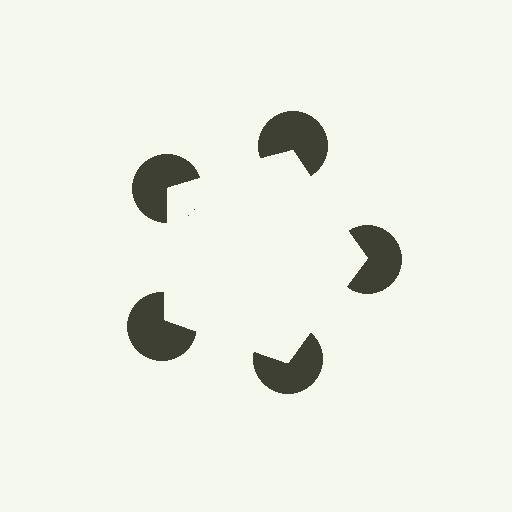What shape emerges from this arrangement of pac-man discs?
An illusory pentagon — its edges are inferred from the aligned wedge cuts in the pac-man discs, not physically drawn.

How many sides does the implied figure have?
5 sides.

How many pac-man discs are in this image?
There are 5 — one at each vertex of the illusory pentagon.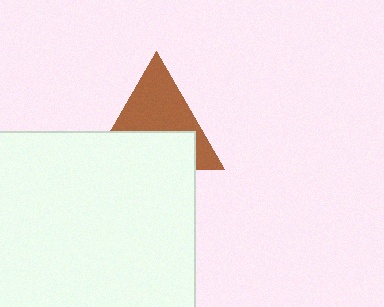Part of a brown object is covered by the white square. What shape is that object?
It is a triangle.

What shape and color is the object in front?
The object in front is a white square.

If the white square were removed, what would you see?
You would see the complete brown triangle.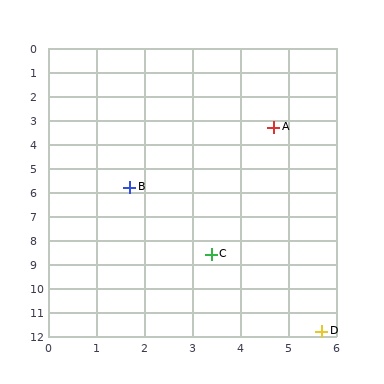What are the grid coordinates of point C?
Point C is at approximately (3.4, 8.6).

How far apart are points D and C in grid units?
Points D and C are about 3.9 grid units apart.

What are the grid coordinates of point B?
Point B is at approximately (1.7, 5.8).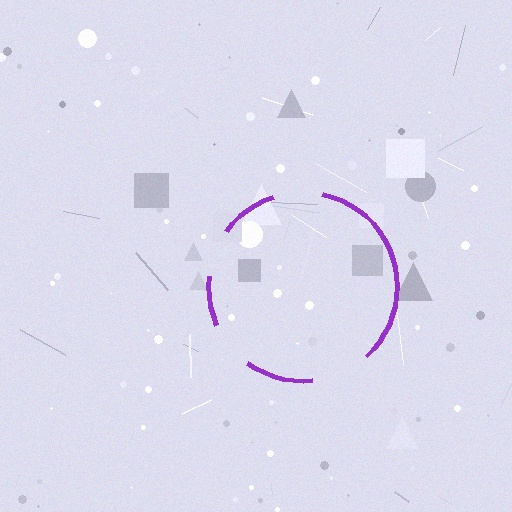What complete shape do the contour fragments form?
The contour fragments form a circle.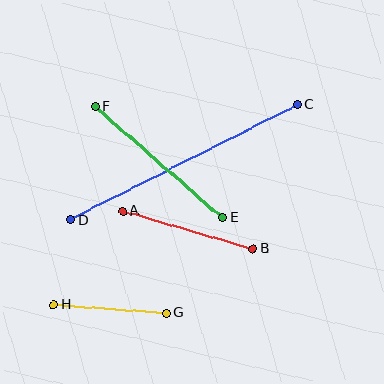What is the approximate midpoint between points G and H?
The midpoint is at approximately (110, 309) pixels.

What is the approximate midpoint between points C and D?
The midpoint is at approximately (184, 162) pixels.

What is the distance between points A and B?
The distance is approximately 136 pixels.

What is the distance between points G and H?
The distance is approximately 113 pixels.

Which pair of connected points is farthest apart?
Points C and D are farthest apart.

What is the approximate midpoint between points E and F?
The midpoint is at approximately (159, 162) pixels.